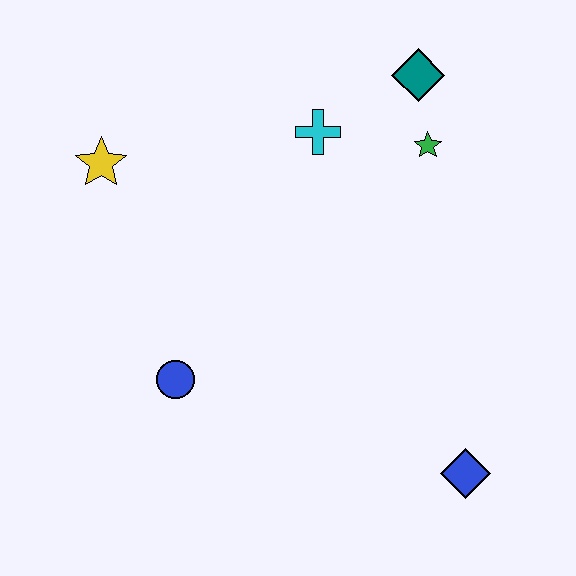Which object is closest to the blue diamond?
The blue circle is closest to the blue diamond.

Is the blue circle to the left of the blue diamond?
Yes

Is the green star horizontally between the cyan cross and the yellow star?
No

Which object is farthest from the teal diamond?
The blue diamond is farthest from the teal diamond.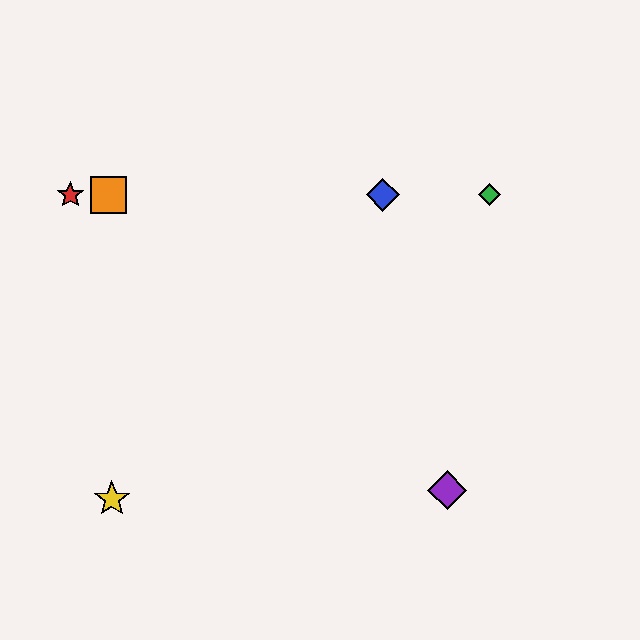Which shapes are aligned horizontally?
The red star, the blue diamond, the green diamond, the orange square are aligned horizontally.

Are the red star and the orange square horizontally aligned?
Yes, both are at y≈195.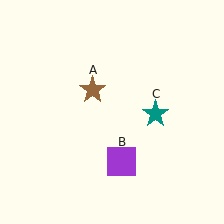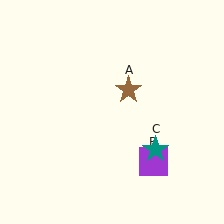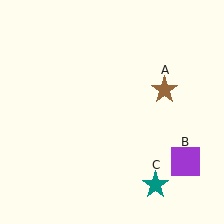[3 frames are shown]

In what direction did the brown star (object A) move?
The brown star (object A) moved right.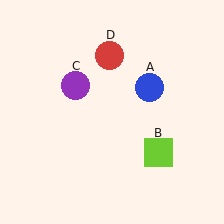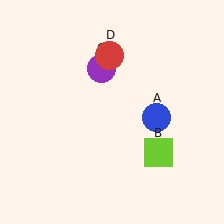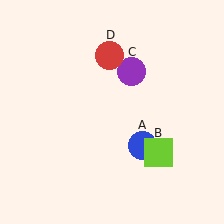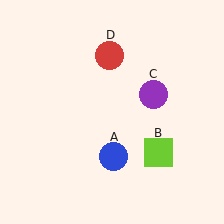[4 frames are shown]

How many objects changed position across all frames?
2 objects changed position: blue circle (object A), purple circle (object C).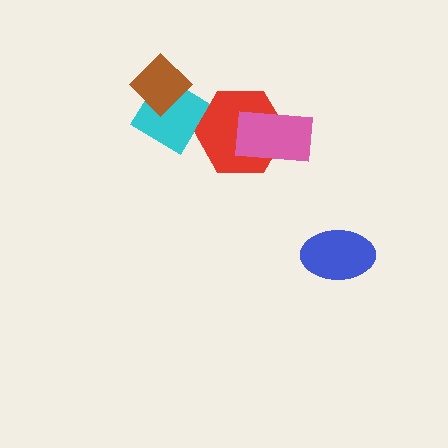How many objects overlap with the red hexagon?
1 object overlaps with the red hexagon.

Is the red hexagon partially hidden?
Yes, it is partially covered by another shape.